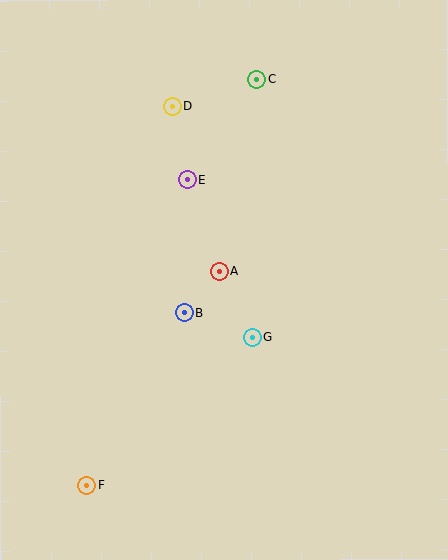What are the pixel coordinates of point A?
Point A is at (219, 271).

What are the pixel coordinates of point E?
Point E is at (187, 180).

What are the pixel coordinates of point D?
Point D is at (173, 106).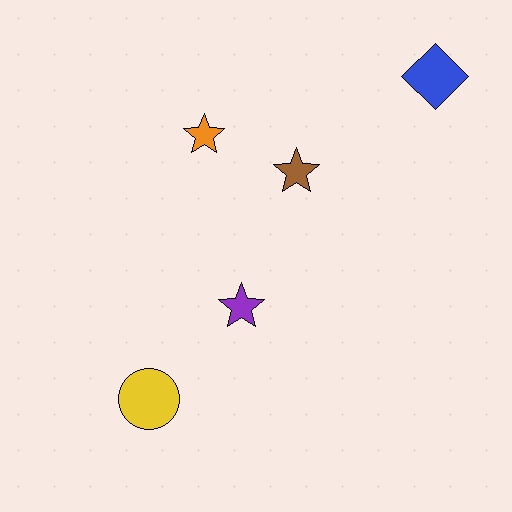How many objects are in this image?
There are 5 objects.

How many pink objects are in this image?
There are no pink objects.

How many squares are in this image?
There are no squares.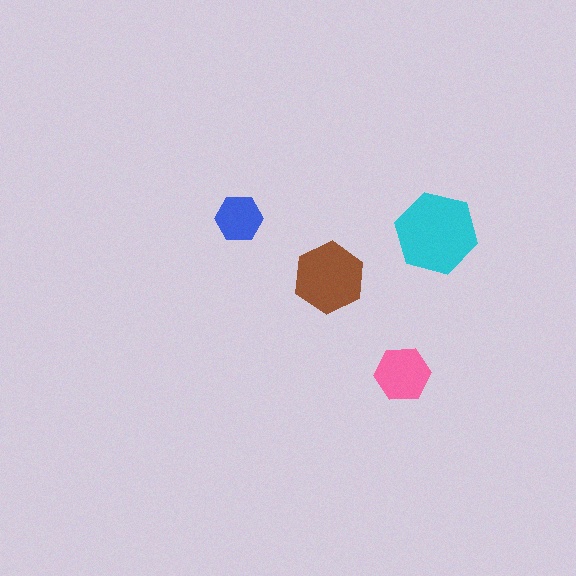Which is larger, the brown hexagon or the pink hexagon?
The brown one.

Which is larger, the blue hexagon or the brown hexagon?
The brown one.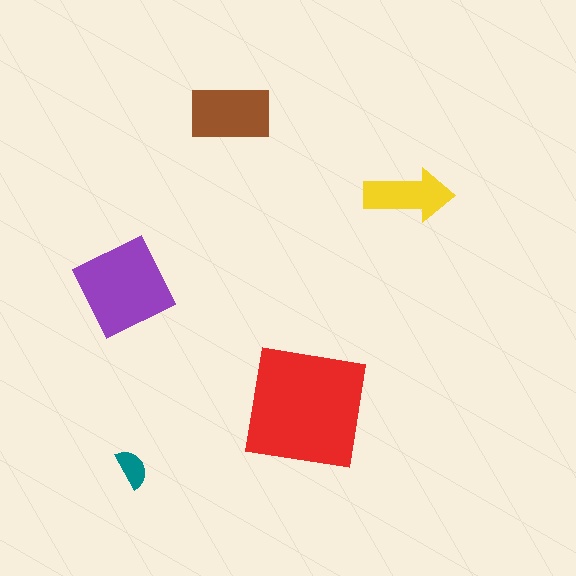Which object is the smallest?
The teal semicircle.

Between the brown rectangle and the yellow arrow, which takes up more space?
The brown rectangle.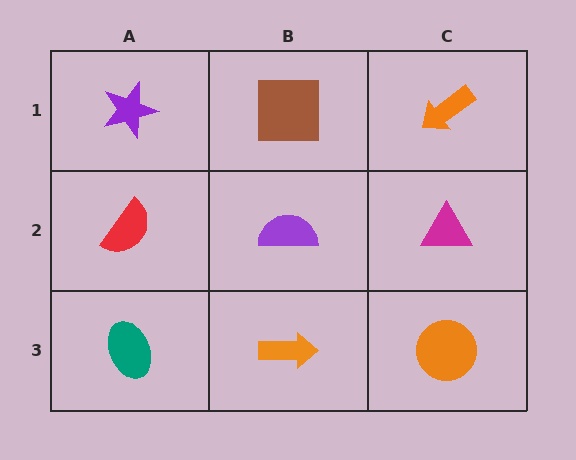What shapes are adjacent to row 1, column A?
A red semicircle (row 2, column A), a brown square (row 1, column B).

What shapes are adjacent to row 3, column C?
A magenta triangle (row 2, column C), an orange arrow (row 3, column B).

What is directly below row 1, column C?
A magenta triangle.